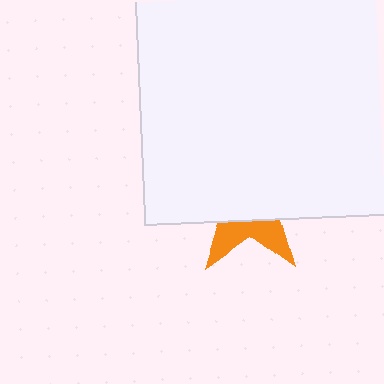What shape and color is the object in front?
The object in front is a white square.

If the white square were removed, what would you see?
You would see the complete orange star.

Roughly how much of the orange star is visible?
A small part of it is visible (roughly 31%).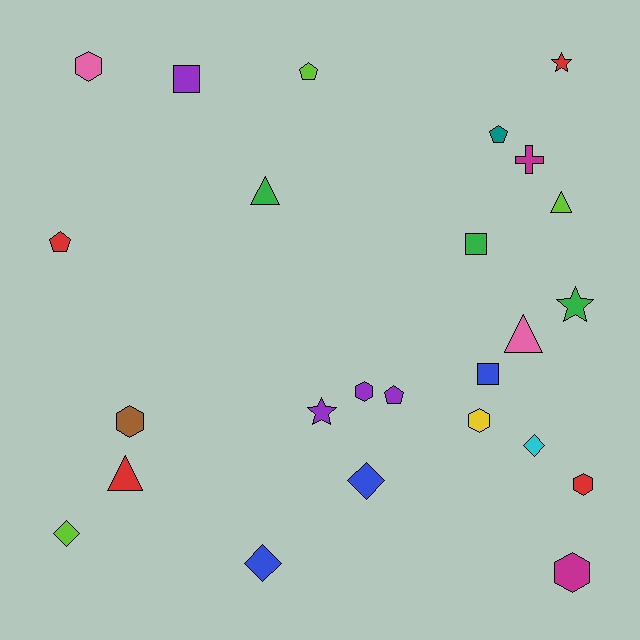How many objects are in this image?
There are 25 objects.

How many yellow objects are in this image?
There is 1 yellow object.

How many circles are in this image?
There are no circles.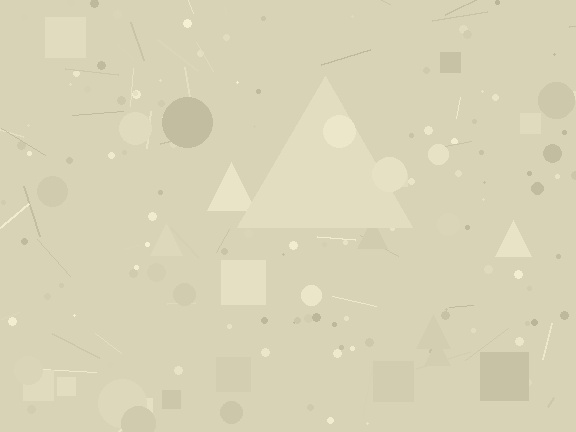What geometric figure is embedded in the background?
A triangle is embedded in the background.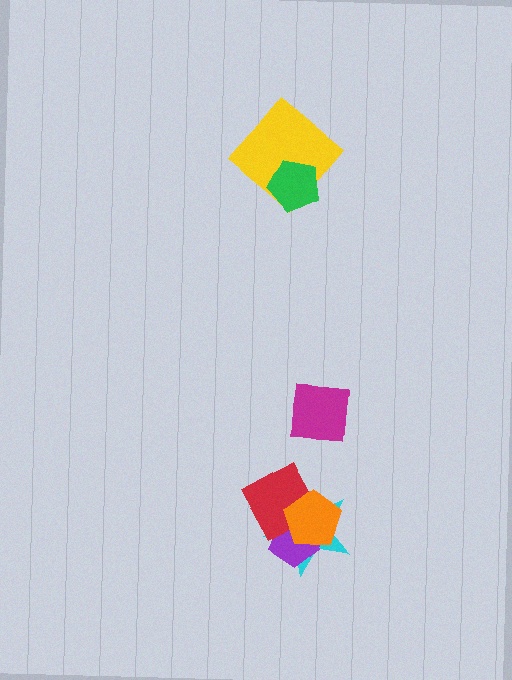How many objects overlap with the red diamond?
3 objects overlap with the red diamond.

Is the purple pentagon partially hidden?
Yes, it is partially covered by another shape.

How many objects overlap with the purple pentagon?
3 objects overlap with the purple pentagon.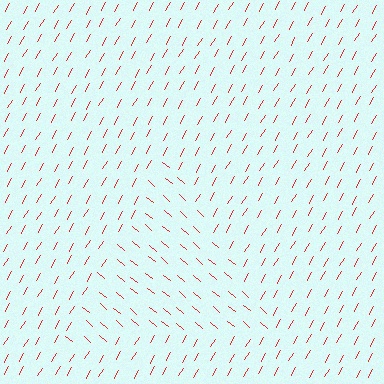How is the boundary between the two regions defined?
The boundary is defined purely by a change in line orientation (approximately 79 degrees difference). All lines are the same color and thickness.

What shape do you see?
I see a triangle.